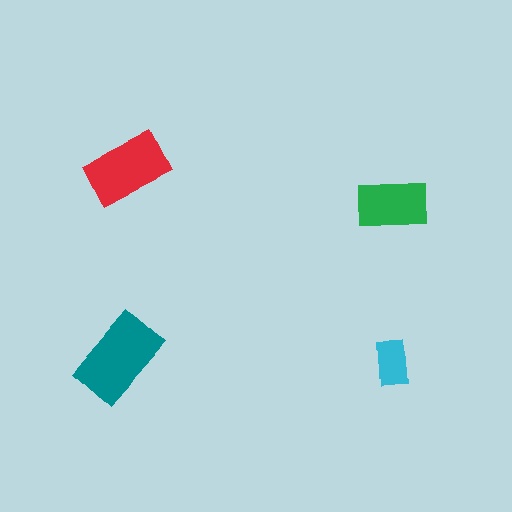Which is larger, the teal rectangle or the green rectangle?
The teal one.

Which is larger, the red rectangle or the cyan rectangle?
The red one.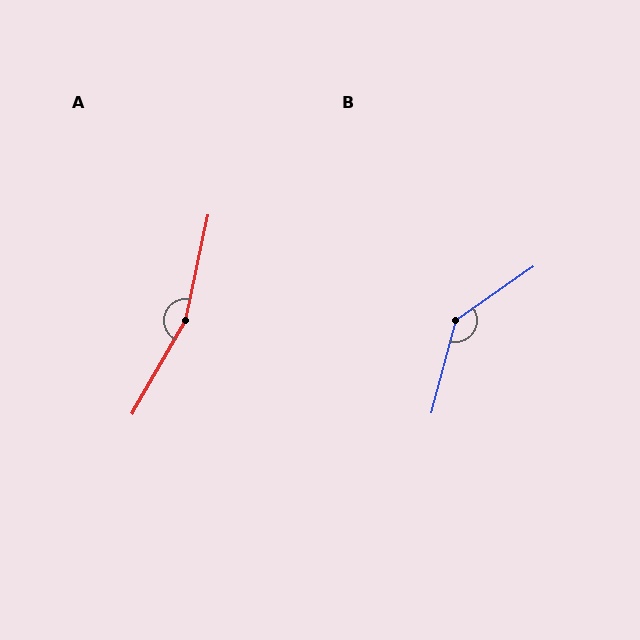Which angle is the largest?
A, at approximately 163 degrees.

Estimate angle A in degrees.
Approximately 163 degrees.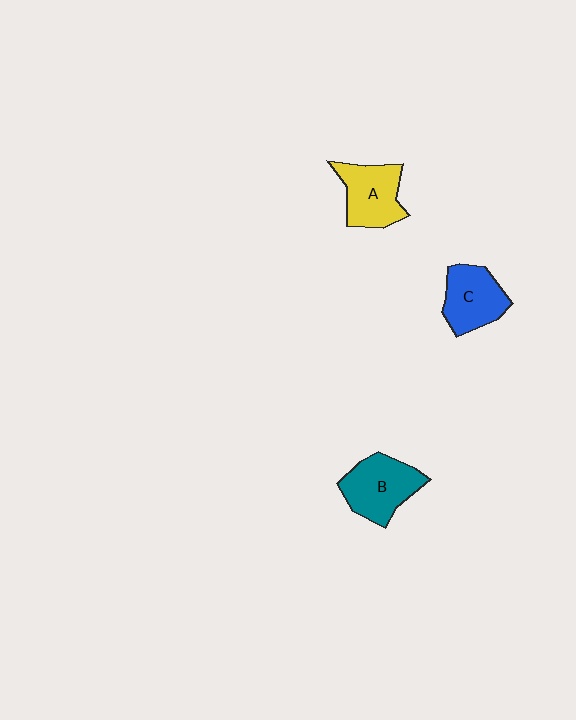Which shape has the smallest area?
Shape C (blue).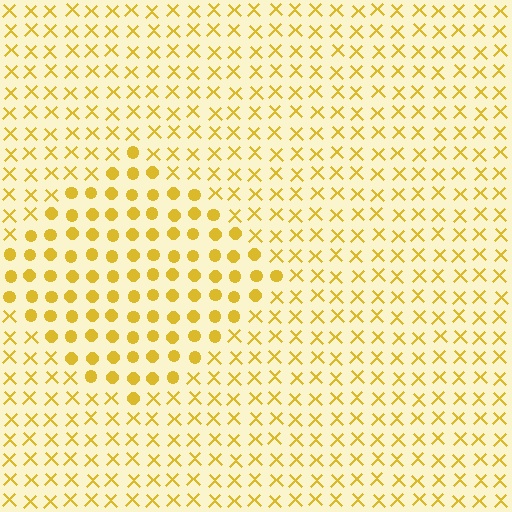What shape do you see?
I see a diamond.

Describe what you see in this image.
The image is filled with small yellow elements arranged in a uniform grid. A diamond-shaped region contains circles, while the surrounding area contains X marks. The boundary is defined purely by the change in element shape.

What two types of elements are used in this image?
The image uses circles inside the diamond region and X marks outside it.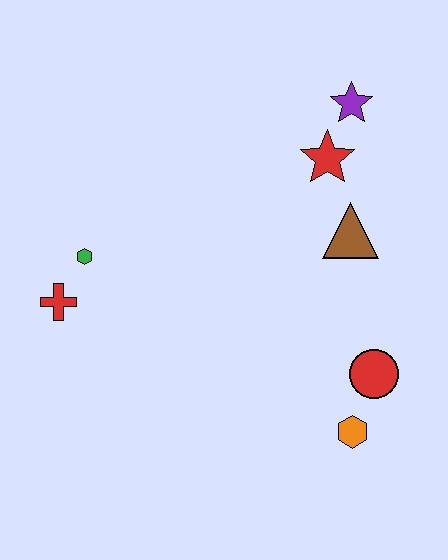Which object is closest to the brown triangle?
The red star is closest to the brown triangle.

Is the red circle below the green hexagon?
Yes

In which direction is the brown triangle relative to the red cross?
The brown triangle is to the right of the red cross.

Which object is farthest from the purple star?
The red cross is farthest from the purple star.